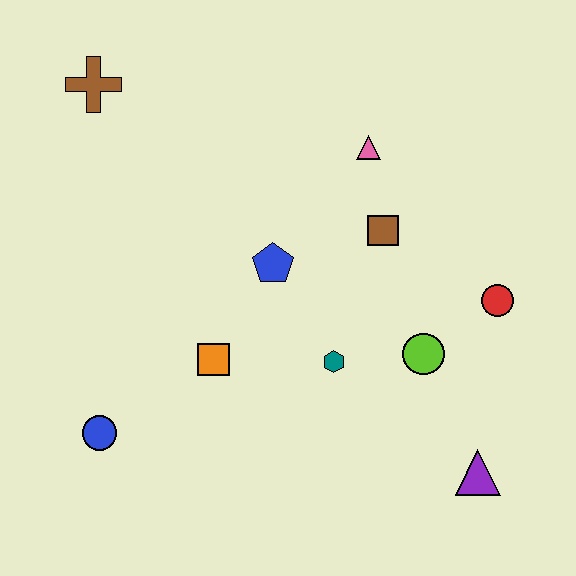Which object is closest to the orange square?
The blue pentagon is closest to the orange square.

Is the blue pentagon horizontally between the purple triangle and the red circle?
No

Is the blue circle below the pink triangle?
Yes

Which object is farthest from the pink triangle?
The blue circle is farthest from the pink triangle.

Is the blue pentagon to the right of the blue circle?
Yes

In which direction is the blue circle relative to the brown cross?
The blue circle is below the brown cross.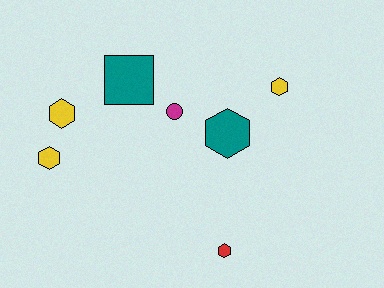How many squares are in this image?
There is 1 square.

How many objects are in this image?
There are 7 objects.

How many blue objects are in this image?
There are no blue objects.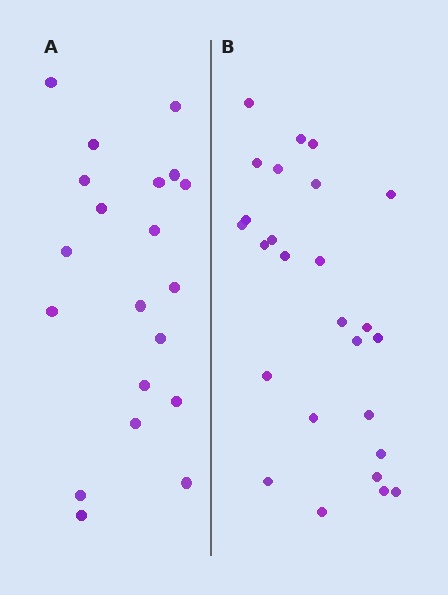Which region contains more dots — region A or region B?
Region B (the right region) has more dots.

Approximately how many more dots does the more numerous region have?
Region B has about 6 more dots than region A.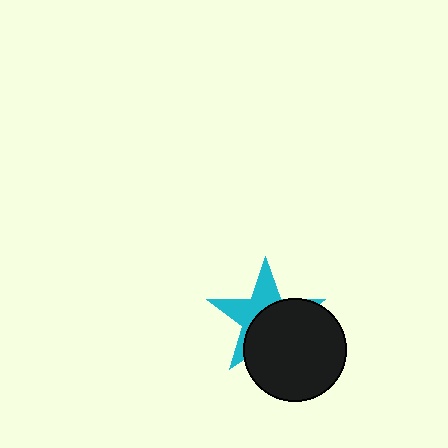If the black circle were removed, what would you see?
You would see the complete cyan star.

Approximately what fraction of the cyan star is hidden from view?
Roughly 57% of the cyan star is hidden behind the black circle.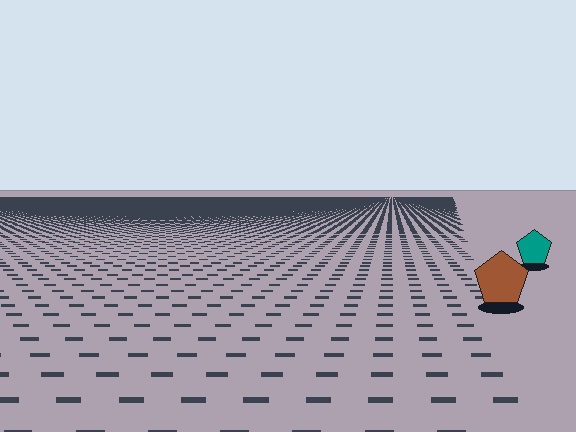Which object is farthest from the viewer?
The teal pentagon is farthest from the viewer. It appears smaller and the ground texture around it is denser.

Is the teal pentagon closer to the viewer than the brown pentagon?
No. The brown pentagon is closer — you can tell from the texture gradient: the ground texture is coarser near it.